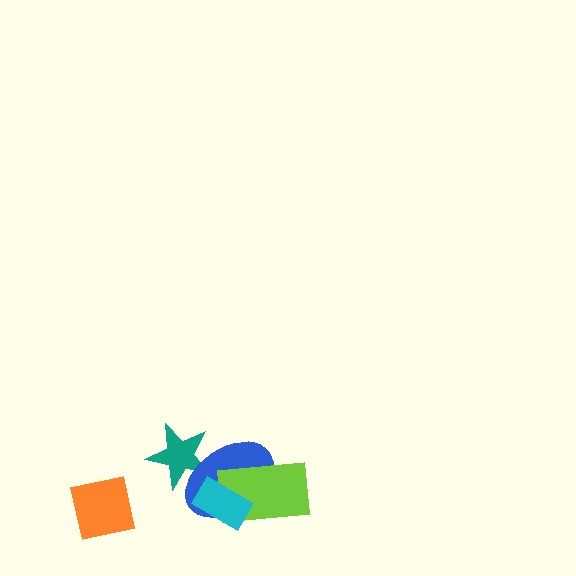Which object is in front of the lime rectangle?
The cyan rectangle is in front of the lime rectangle.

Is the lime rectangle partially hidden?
Yes, it is partially covered by another shape.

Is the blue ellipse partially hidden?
Yes, it is partially covered by another shape.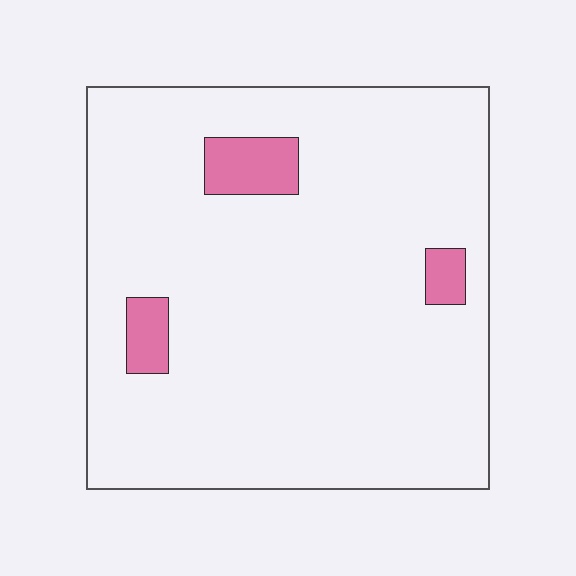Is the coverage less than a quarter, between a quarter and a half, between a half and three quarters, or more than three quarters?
Less than a quarter.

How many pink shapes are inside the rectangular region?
3.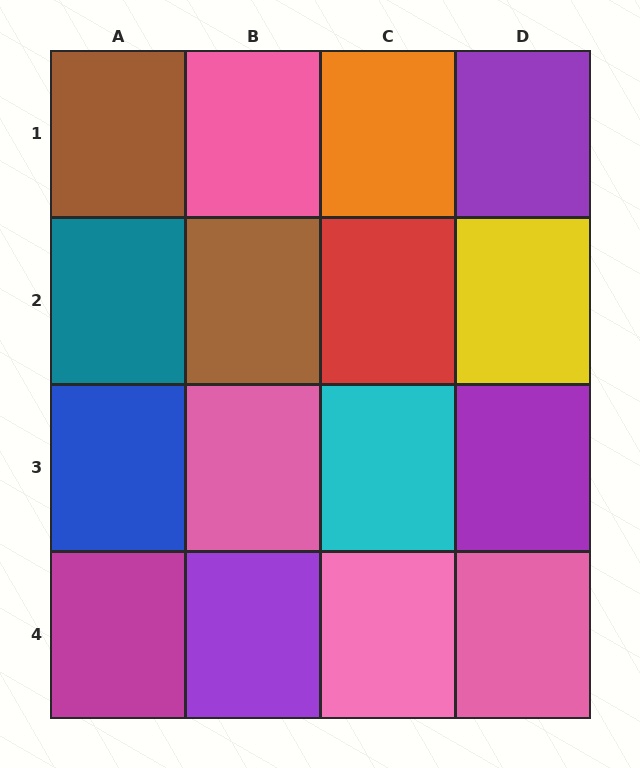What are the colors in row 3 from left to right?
Blue, pink, cyan, purple.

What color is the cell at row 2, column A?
Teal.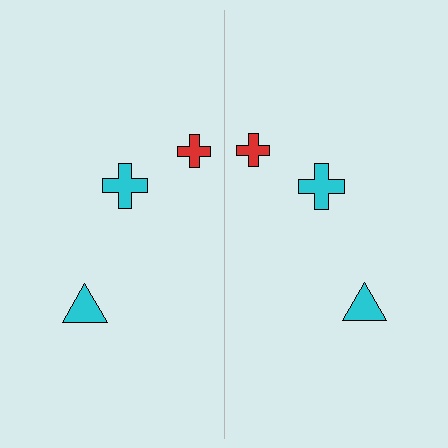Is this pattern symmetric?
Yes, this pattern has bilateral (reflection) symmetry.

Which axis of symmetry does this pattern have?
The pattern has a vertical axis of symmetry running through the center of the image.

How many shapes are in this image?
There are 6 shapes in this image.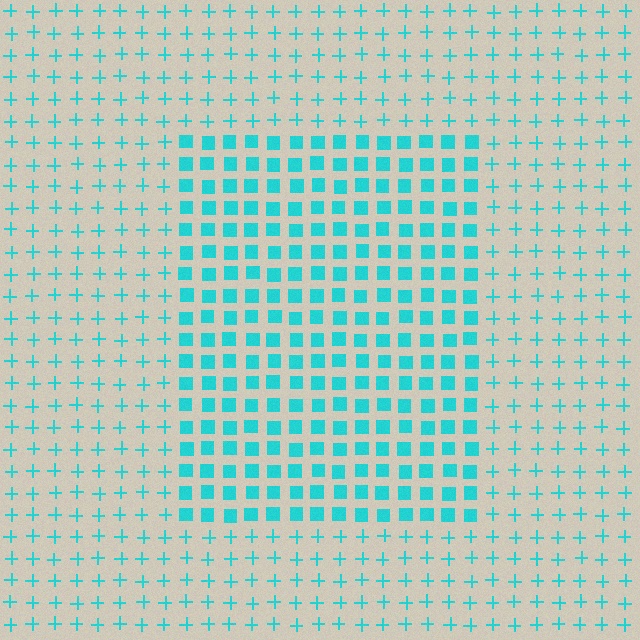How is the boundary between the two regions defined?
The boundary is defined by a change in element shape: squares inside vs. plus signs outside. All elements share the same color and spacing.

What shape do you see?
I see a rectangle.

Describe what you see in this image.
The image is filled with small cyan elements arranged in a uniform grid. A rectangle-shaped region contains squares, while the surrounding area contains plus signs. The boundary is defined purely by the change in element shape.